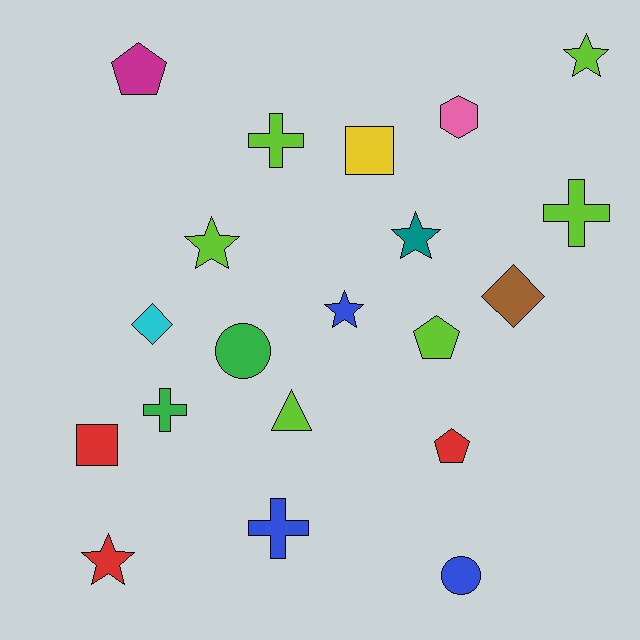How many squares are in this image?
There are 2 squares.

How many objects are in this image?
There are 20 objects.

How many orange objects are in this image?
There are no orange objects.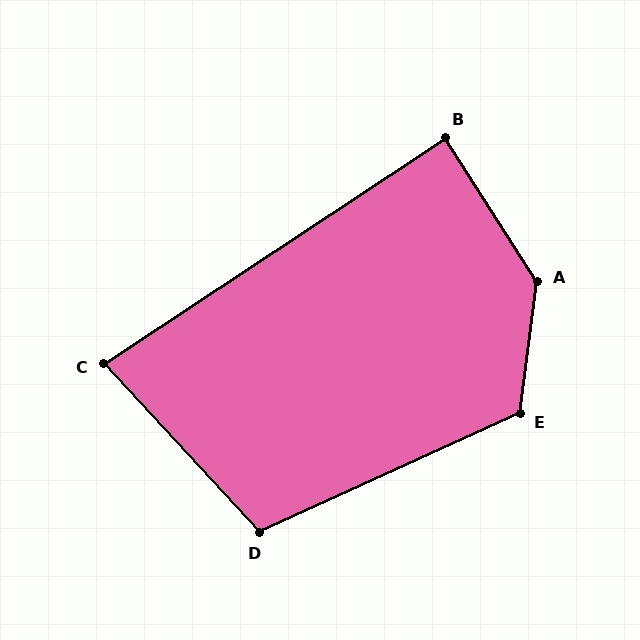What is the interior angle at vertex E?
Approximately 122 degrees (obtuse).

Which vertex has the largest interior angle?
A, at approximately 140 degrees.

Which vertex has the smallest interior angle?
C, at approximately 81 degrees.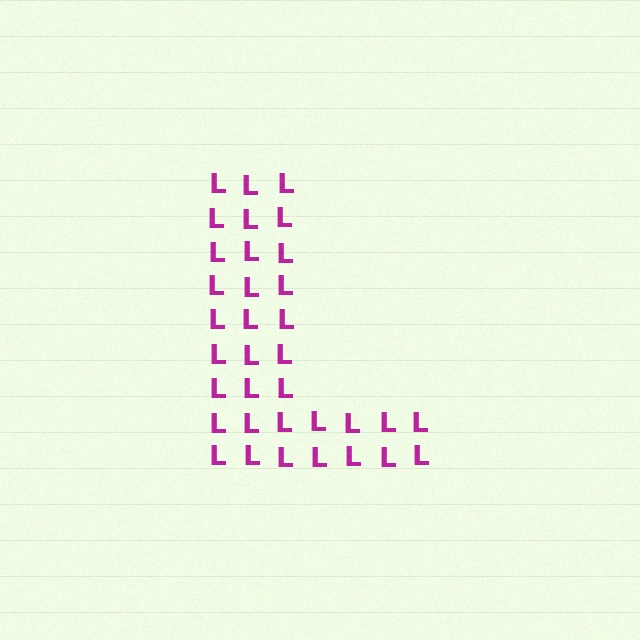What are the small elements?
The small elements are letter L's.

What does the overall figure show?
The overall figure shows the letter L.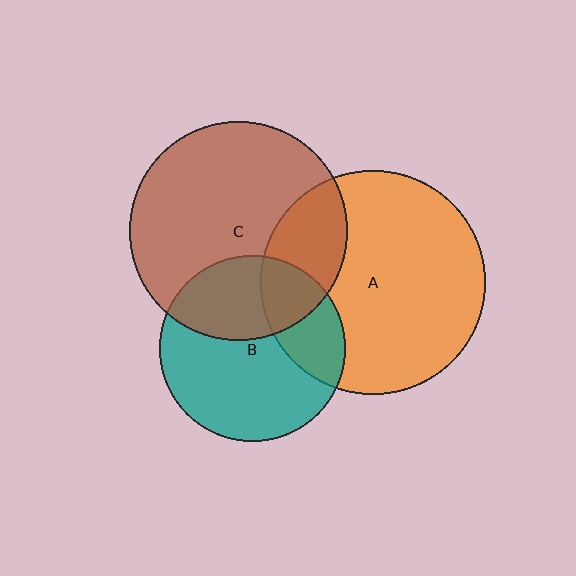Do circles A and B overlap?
Yes.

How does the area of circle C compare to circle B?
Approximately 1.4 times.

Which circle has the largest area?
Circle A (orange).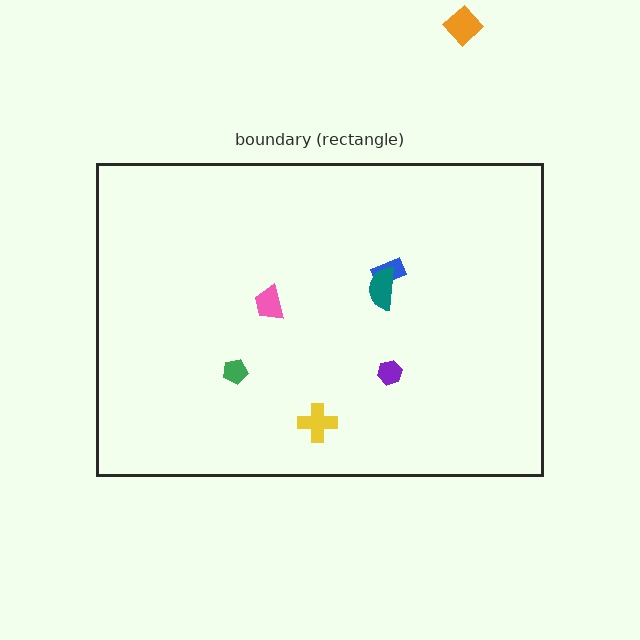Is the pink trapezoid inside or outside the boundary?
Inside.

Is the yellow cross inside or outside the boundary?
Inside.